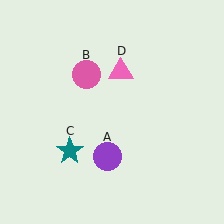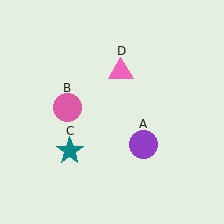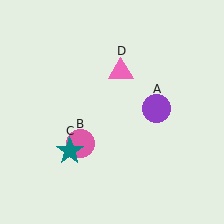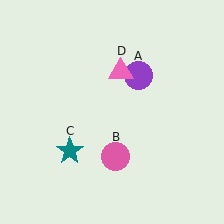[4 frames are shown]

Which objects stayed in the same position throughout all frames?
Teal star (object C) and pink triangle (object D) remained stationary.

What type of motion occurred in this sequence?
The purple circle (object A), pink circle (object B) rotated counterclockwise around the center of the scene.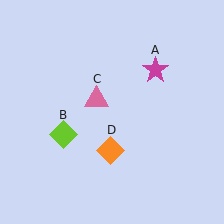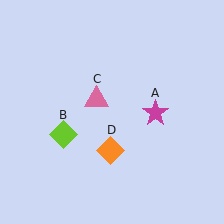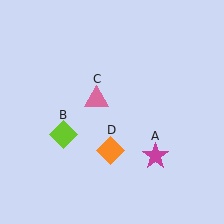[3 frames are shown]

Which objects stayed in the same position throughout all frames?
Lime diamond (object B) and pink triangle (object C) and orange diamond (object D) remained stationary.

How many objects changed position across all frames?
1 object changed position: magenta star (object A).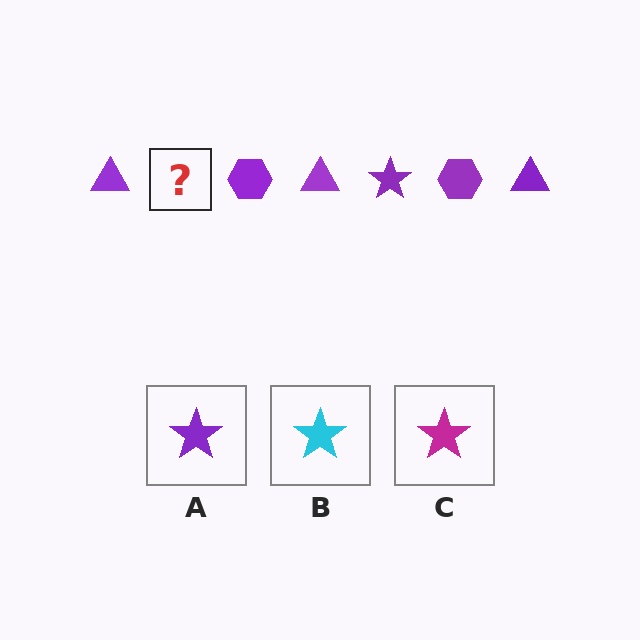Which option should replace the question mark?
Option A.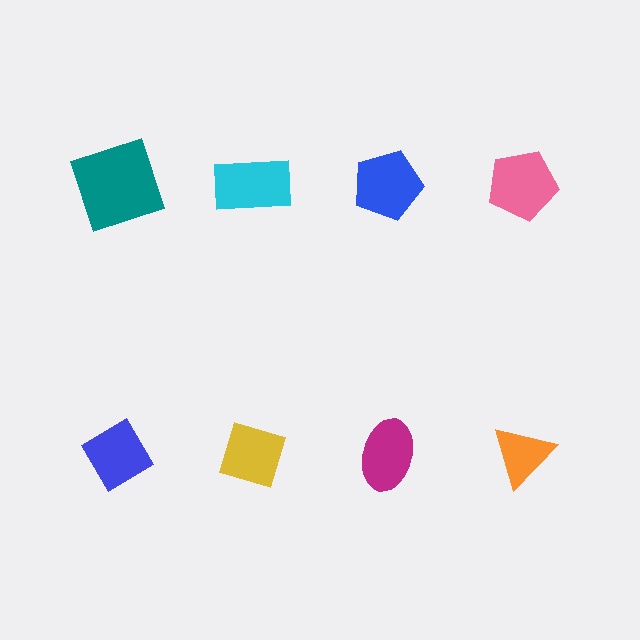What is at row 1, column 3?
A blue pentagon.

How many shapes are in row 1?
4 shapes.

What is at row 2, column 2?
A yellow diamond.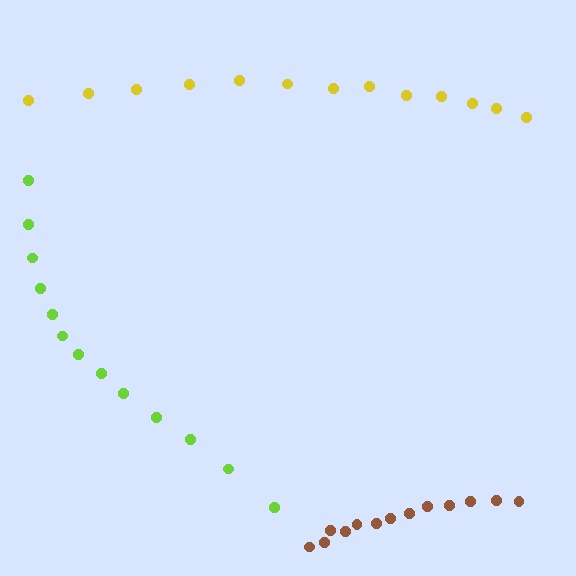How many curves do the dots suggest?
There are 3 distinct paths.